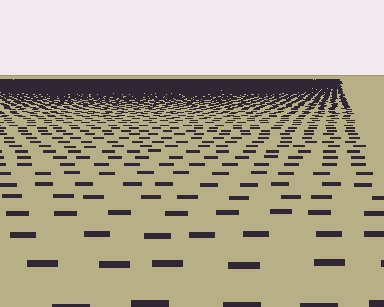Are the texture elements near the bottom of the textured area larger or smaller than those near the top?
Larger. Near the bottom, elements are closer to the viewer and appear at a bigger on-screen size.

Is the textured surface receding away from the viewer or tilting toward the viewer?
The surface is receding away from the viewer. Texture elements get smaller and denser toward the top.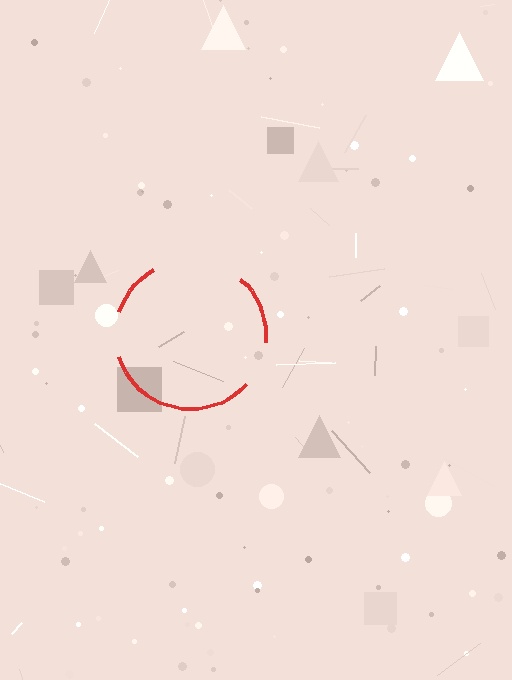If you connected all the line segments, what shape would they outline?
They would outline a circle.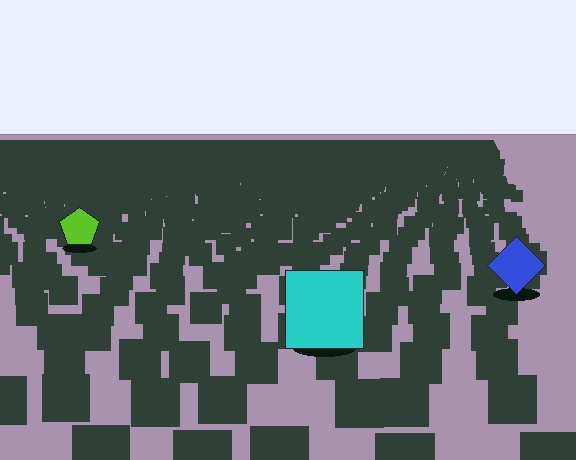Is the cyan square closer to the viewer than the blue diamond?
Yes. The cyan square is closer — you can tell from the texture gradient: the ground texture is coarser near it.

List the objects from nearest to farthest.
From nearest to farthest: the cyan square, the blue diamond, the lime pentagon.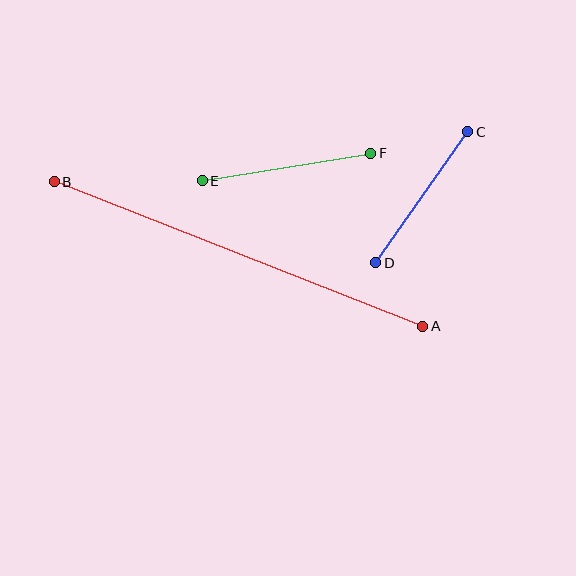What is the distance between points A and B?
The distance is approximately 396 pixels.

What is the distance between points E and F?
The distance is approximately 171 pixels.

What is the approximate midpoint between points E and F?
The midpoint is at approximately (286, 167) pixels.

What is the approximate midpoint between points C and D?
The midpoint is at approximately (422, 197) pixels.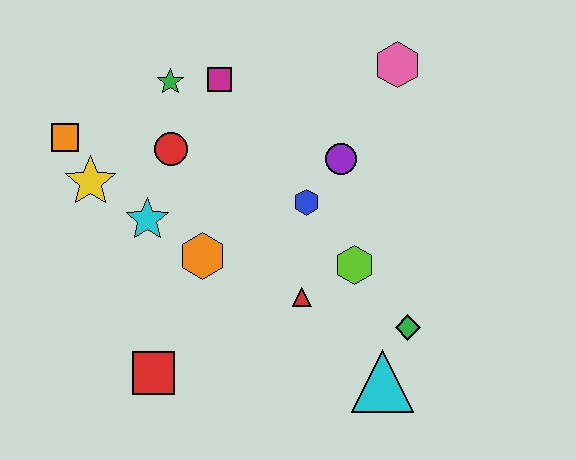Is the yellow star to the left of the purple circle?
Yes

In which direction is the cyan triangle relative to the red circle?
The cyan triangle is below the red circle.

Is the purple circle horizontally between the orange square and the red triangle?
No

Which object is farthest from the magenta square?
The cyan triangle is farthest from the magenta square.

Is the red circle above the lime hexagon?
Yes